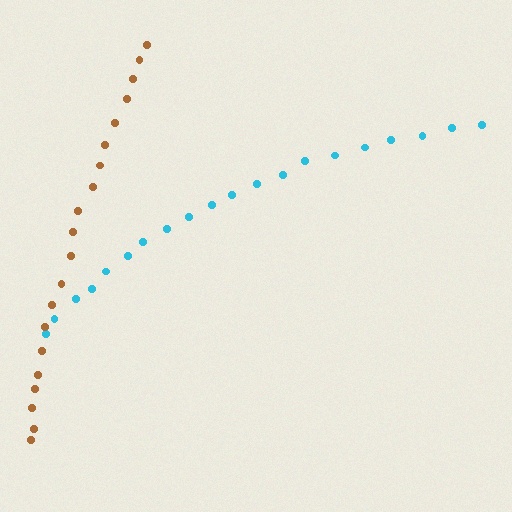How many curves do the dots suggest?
There are 2 distinct paths.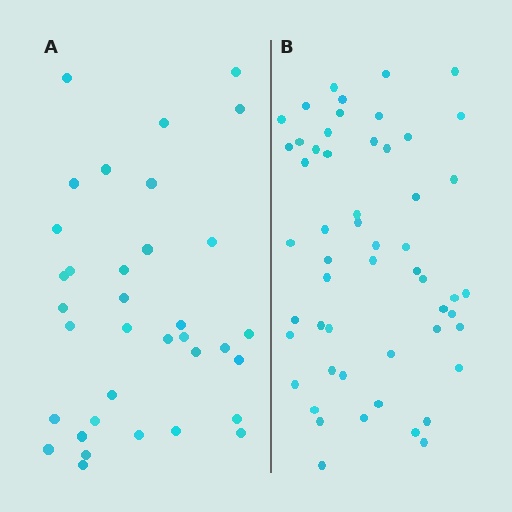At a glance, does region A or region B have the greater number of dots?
Region B (the right region) has more dots.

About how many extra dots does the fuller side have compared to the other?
Region B has approximately 20 more dots than region A.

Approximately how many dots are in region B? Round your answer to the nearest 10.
About 50 dots. (The exact count is 54, which rounds to 50.)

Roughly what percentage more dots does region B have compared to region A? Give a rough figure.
About 55% more.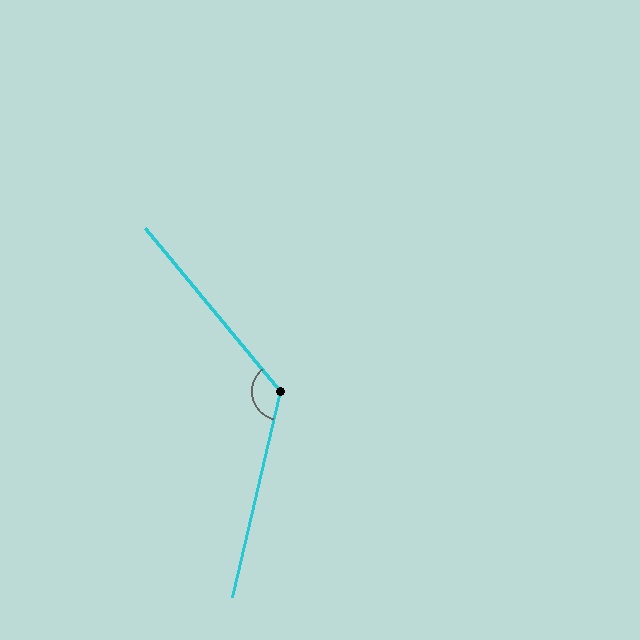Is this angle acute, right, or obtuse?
It is obtuse.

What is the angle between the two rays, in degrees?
Approximately 127 degrees.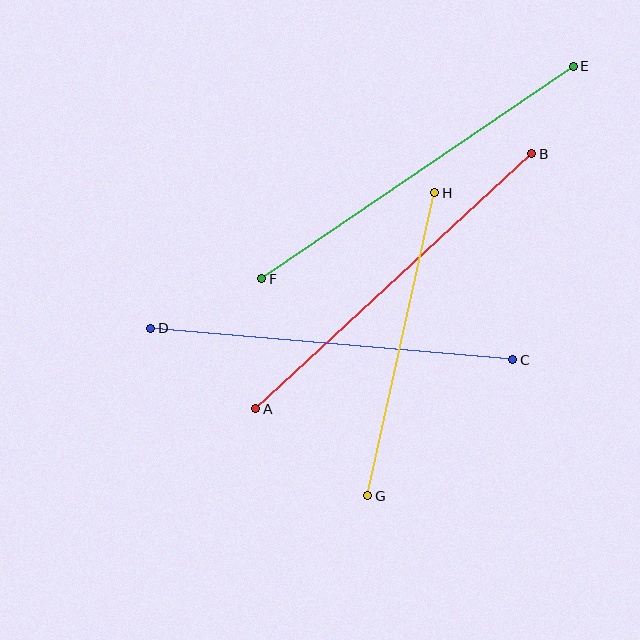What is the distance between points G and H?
The distance is approximately 310 pixels.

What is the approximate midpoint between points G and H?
The midpoint is at approximately (401, 344) pixels.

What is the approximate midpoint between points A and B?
The midpoint is at approximately (394, 281) pixels.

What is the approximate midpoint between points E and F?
The midpoint is at approximately (418, 173) pixels.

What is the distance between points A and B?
The distance is approximately 376 pixels.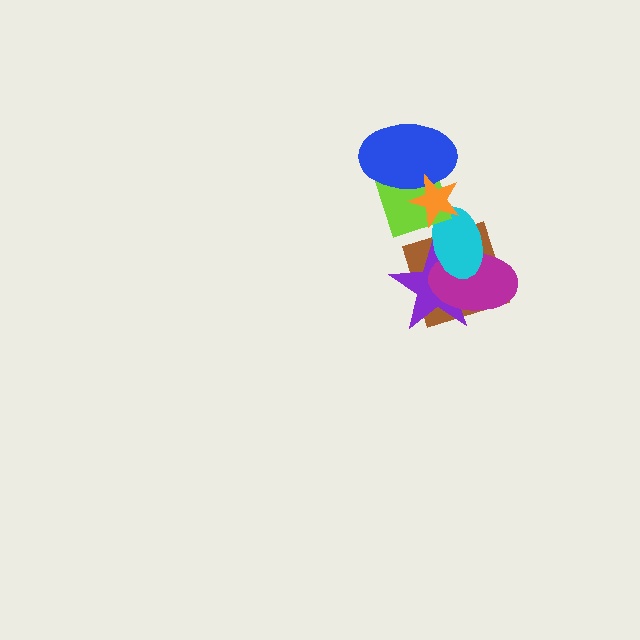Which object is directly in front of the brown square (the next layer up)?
The purple star is directly in front of the brown square.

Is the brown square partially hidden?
Yes, it is partially covered by another shape.